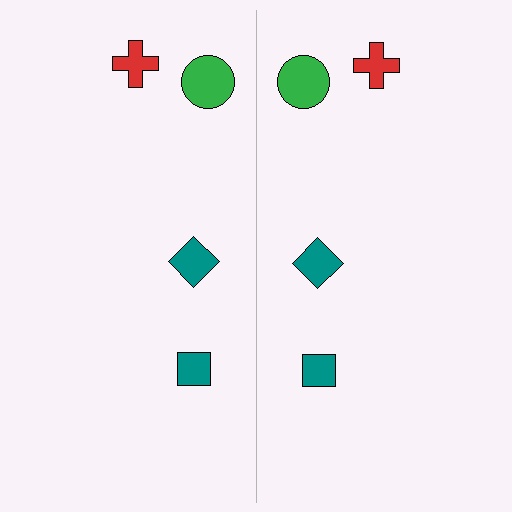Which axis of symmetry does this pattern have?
The pattern has a vertical axis of symmetry running through the center of the image.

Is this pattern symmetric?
Yes, this pattern has bilateral (reflection) symmetry.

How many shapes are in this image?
There are 8 shapes in this image.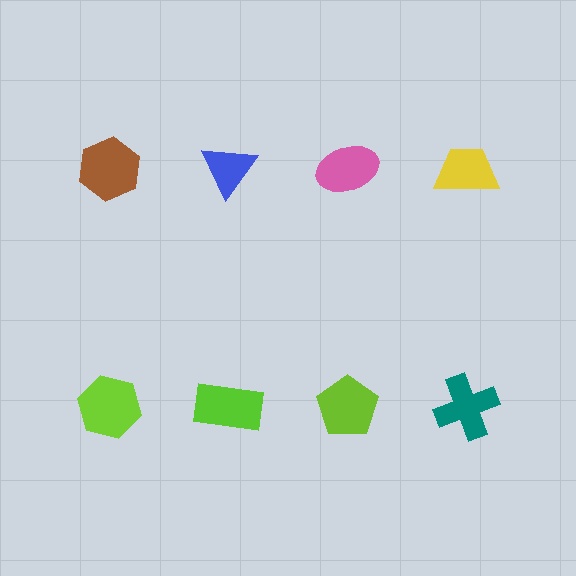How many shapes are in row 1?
4 shapes.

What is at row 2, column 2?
A lime rectangle.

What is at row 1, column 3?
A pink ellipse.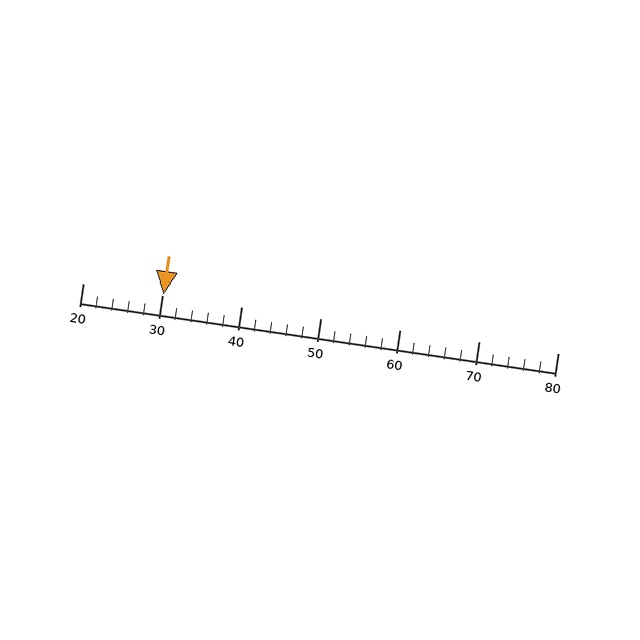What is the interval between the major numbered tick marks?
The major tick marks are spaced 10 units apart.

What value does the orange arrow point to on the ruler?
The orange arrow points to approximately 30.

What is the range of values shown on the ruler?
The ruler shows values from 20 to 80.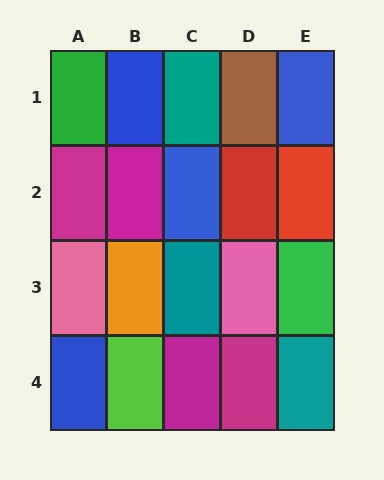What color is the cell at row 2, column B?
Magenta.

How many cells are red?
2 cells are red.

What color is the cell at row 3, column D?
Pink.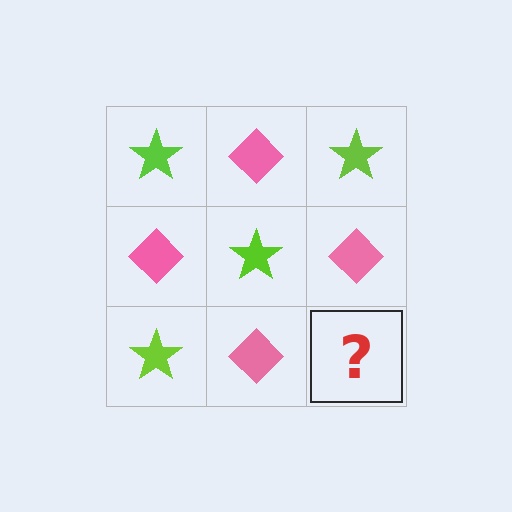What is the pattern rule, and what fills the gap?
The rule is that it alternates lime star and pink diamond in a checkerboard pattern. The gap should be filled with a lime star.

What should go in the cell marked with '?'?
The missing cell should contain a lime star.